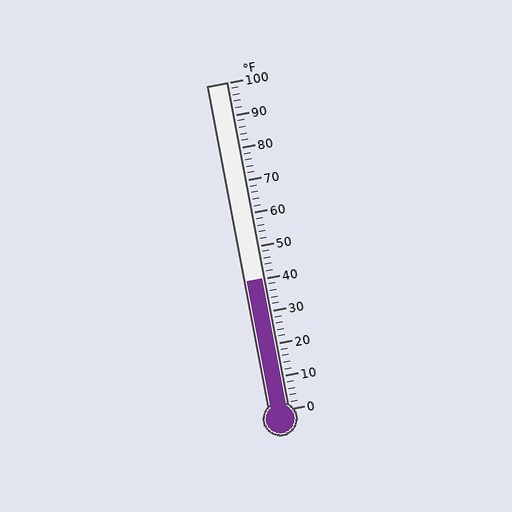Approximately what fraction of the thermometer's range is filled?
The thermometer is filled to approximately 40% of its range.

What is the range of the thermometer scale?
The thermometer scale ranges from 0°F to 100°F.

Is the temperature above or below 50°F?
The temperature is below 50°F.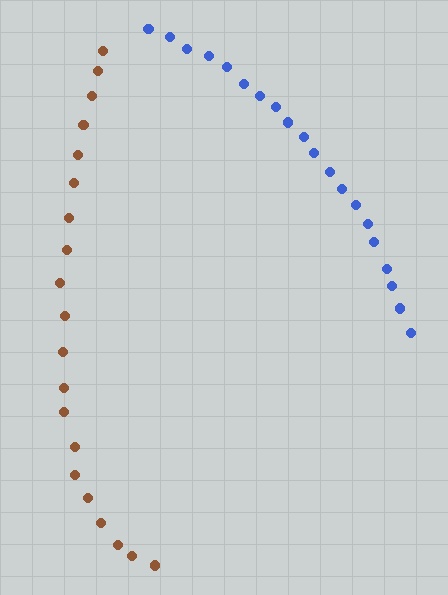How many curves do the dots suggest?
There are 2 distinct paths.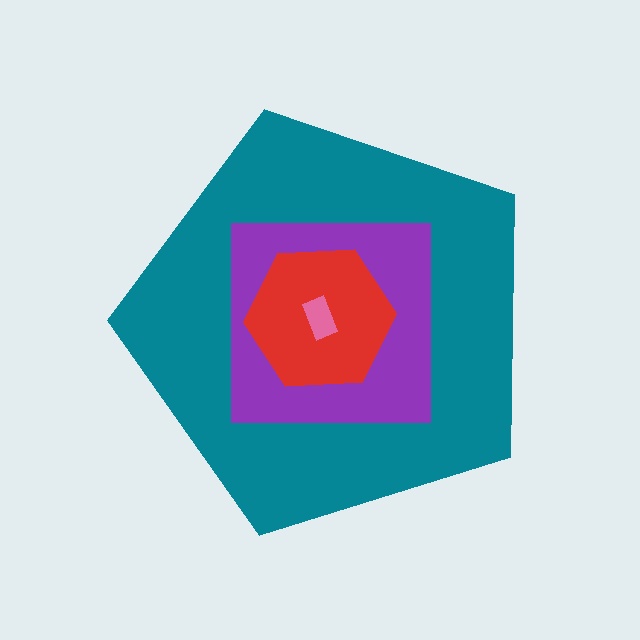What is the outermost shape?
The teal pentagon.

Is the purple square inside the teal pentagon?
Yes.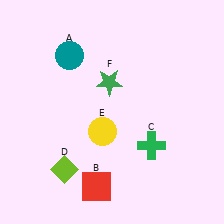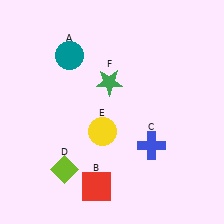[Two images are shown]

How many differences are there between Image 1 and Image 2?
There is 1 difference between the two images.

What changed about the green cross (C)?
In Image 1, C is green. In Image 2, it changed to blue.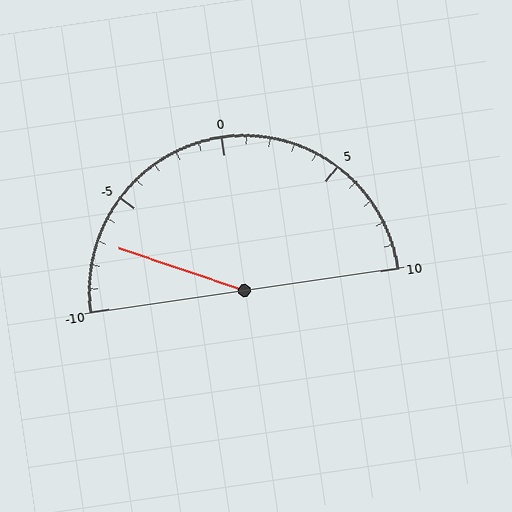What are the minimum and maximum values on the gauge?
The gauge ranges from -10 to 10.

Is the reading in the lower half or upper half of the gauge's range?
The reading is in the lower half of the range (-10 to 10).